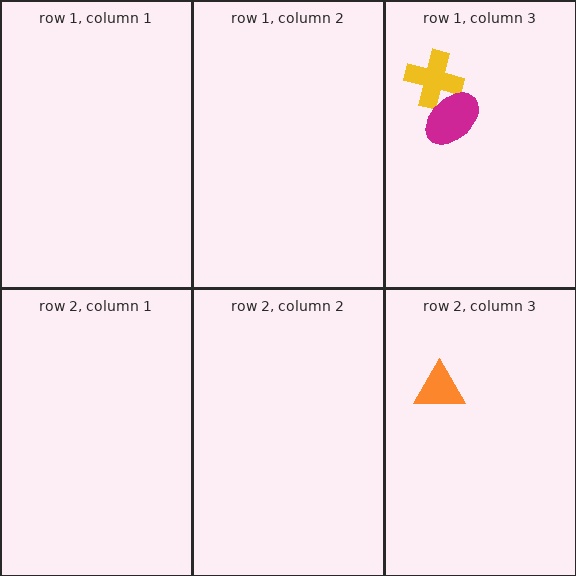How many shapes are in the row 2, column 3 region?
1.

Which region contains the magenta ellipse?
The row 1, column 3 region.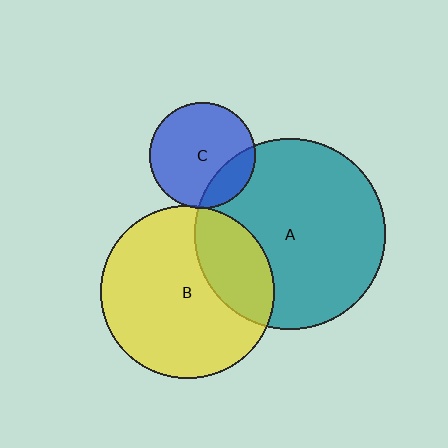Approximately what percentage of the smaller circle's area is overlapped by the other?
Approximately 20%.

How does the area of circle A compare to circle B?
Approximately 1.2 times.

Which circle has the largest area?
Circle A (teal).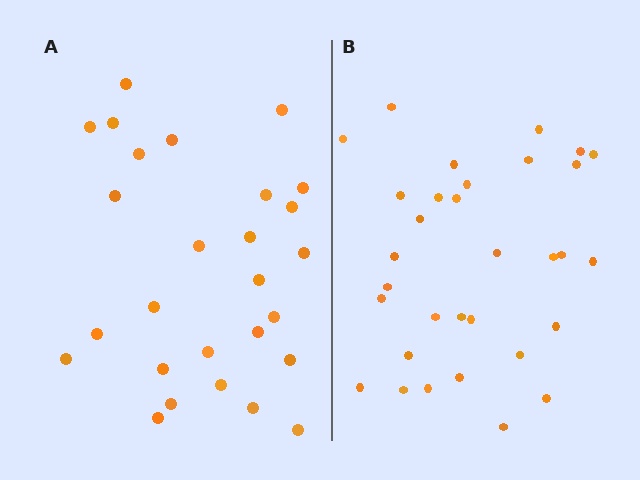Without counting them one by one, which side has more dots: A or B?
Region B (the right region) has more dots.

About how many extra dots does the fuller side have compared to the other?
Region B has about 5 more dots than region A.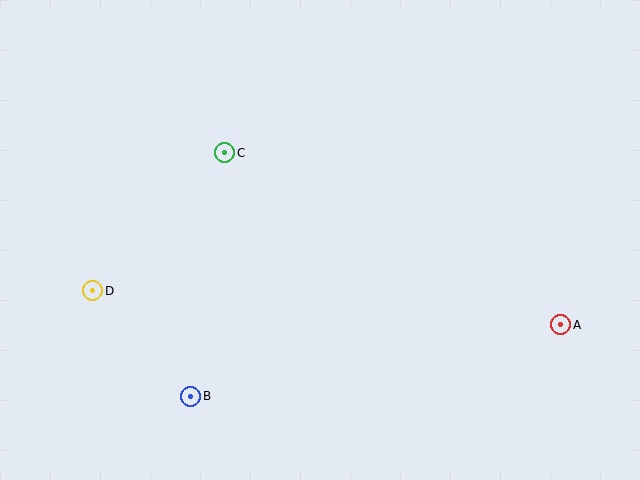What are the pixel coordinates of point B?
Point B is at (191, 396).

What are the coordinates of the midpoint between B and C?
The midpoint between B and C is at (208, 275).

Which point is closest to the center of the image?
Point C at (225, 153) is closest to the center.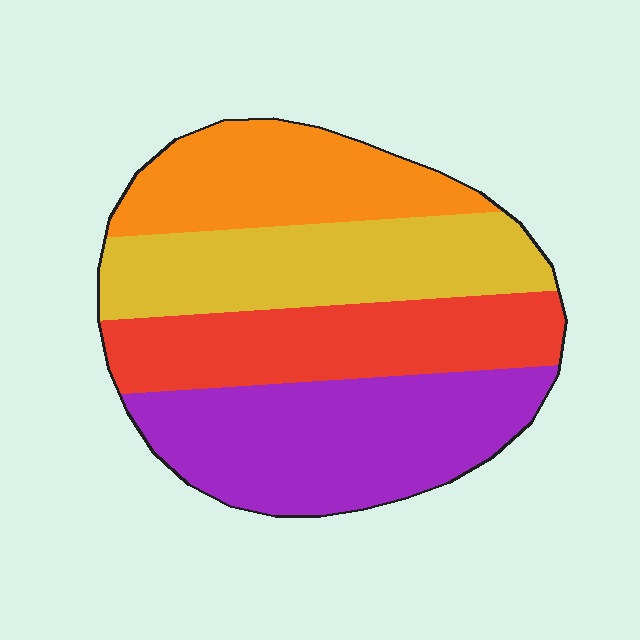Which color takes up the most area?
Purple, at roughly 30%.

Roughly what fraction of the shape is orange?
Orange covers roughly 20% of the shape.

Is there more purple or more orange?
Purple.